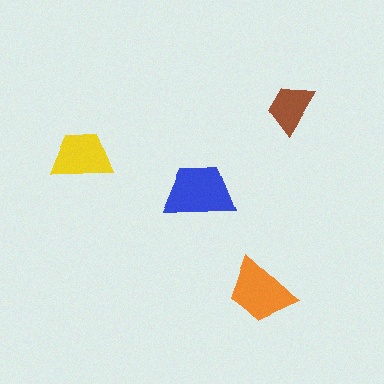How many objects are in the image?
There are 4 objects in the image.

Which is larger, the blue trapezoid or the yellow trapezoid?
The blue one.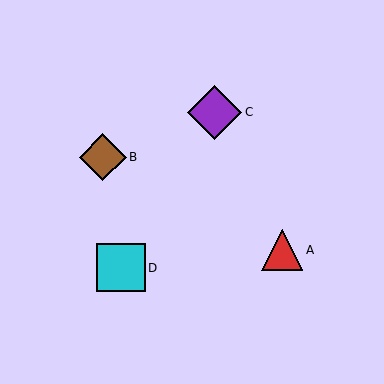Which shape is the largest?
The purple diamond (labeled C) is the largest.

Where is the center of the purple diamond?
The center of the purple diamond is at (215, 112).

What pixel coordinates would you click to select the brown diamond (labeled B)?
Click at (103, 157) to select the brown diamond B.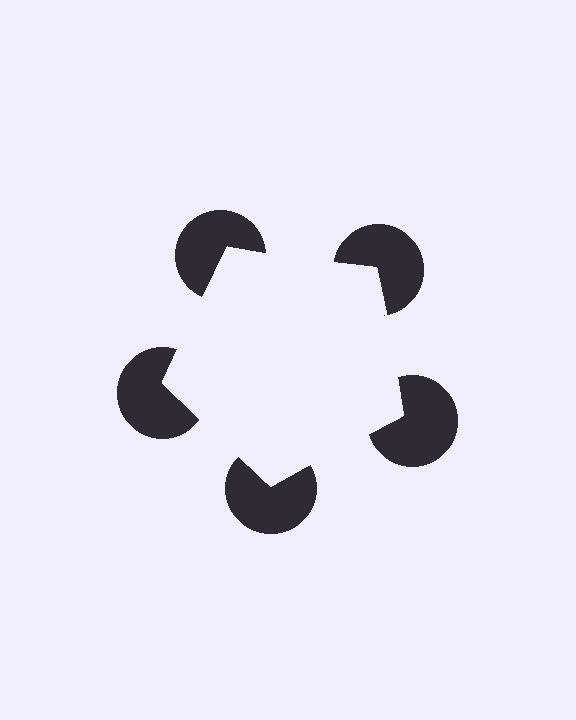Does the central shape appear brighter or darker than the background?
It typically appears slightly brighter than the background, even though no actual brightness change is drawn.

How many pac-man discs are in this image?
There are 5 — one at each vertex of the illusory pentagon.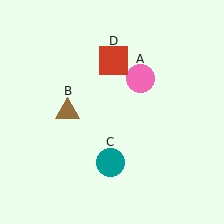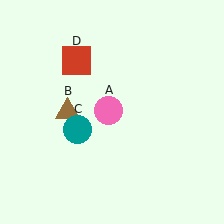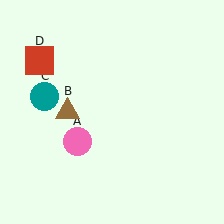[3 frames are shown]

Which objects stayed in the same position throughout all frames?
Brown triangle (object B) remained stationary.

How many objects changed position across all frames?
3 objects changed position: pink circle (object A), teal circle (object C), red square (object D).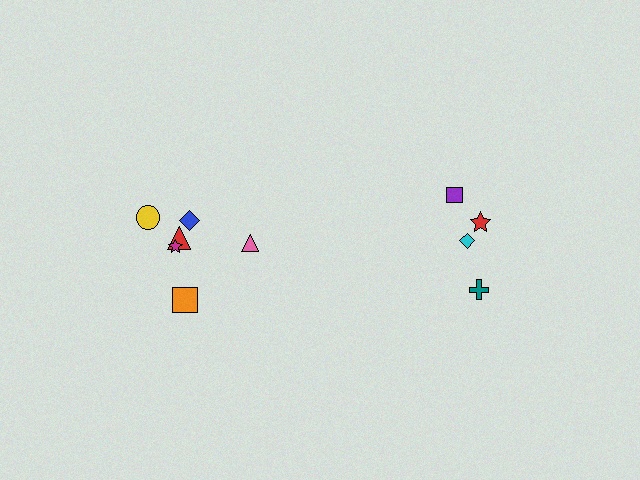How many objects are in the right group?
There are 4 objects.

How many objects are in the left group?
There are 6 objects.